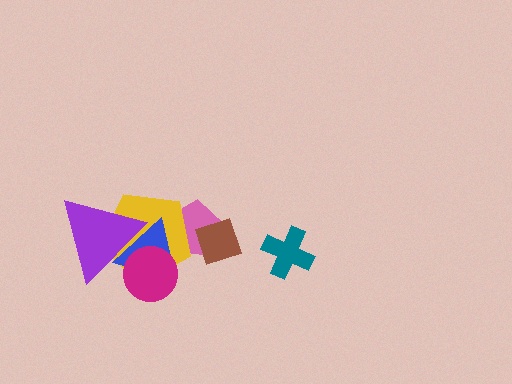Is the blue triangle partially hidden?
Yes, it is partially covered by another shape.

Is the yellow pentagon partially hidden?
Yes, it is partially covered by another shape.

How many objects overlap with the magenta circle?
3 objects overlap with the magenta circle.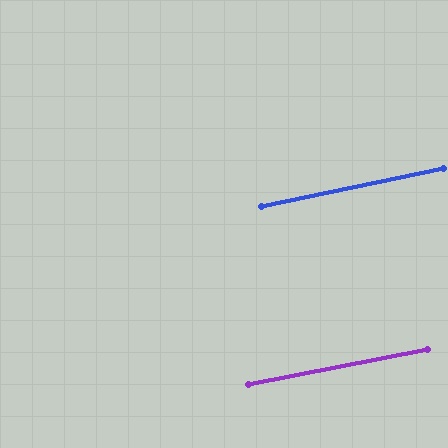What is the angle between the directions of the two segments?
Approximately 1 degree.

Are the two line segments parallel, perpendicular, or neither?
Parallel — their directions differ by only 0.7°.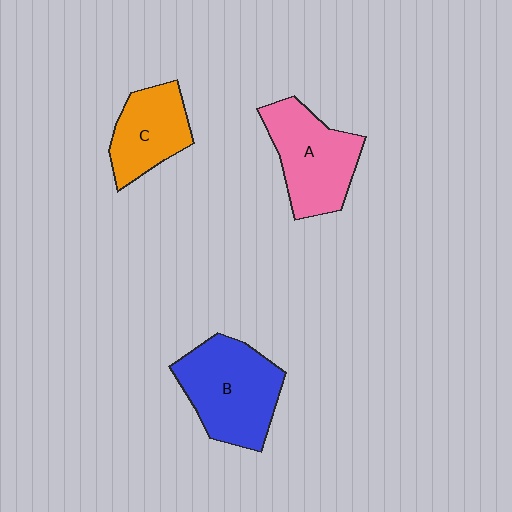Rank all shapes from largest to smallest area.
From largest to smallest: B (blue), A (pink), C (orange).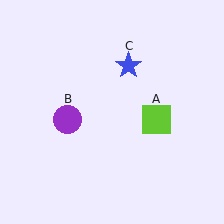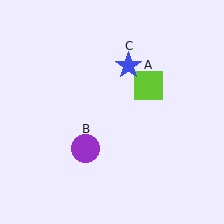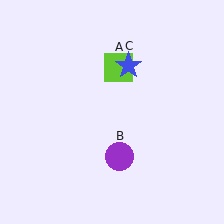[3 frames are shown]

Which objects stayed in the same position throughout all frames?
Blue star (object C) remained stationary.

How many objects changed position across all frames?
2 objects changed position: lime square (object A), purple circle (object B).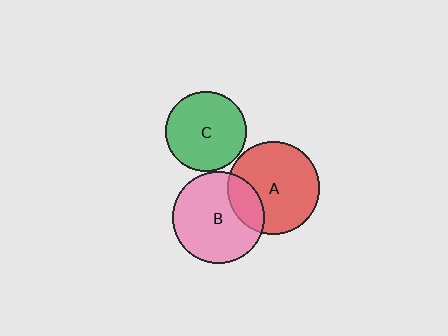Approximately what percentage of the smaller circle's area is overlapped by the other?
Approximately 20%.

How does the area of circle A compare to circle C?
Approximately 1.3 times.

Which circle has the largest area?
Circle A (red).